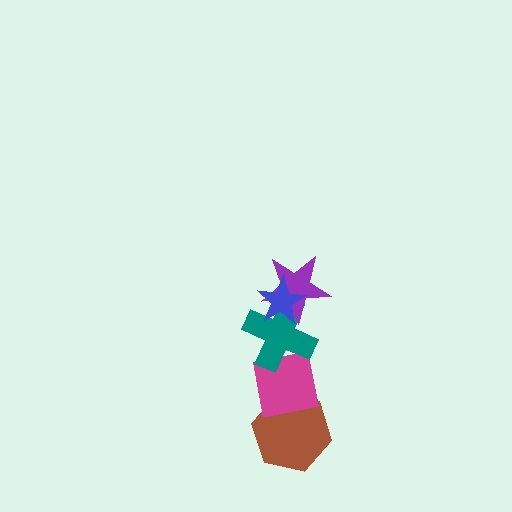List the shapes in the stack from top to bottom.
From top to bottom: the blue star, the purple star, the teal cross, the magenta square, the brown hexagon.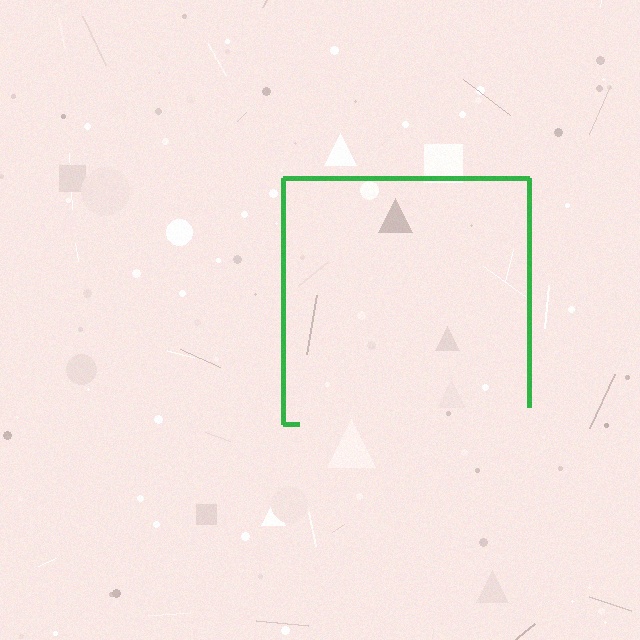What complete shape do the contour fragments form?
The contour fragments form a square.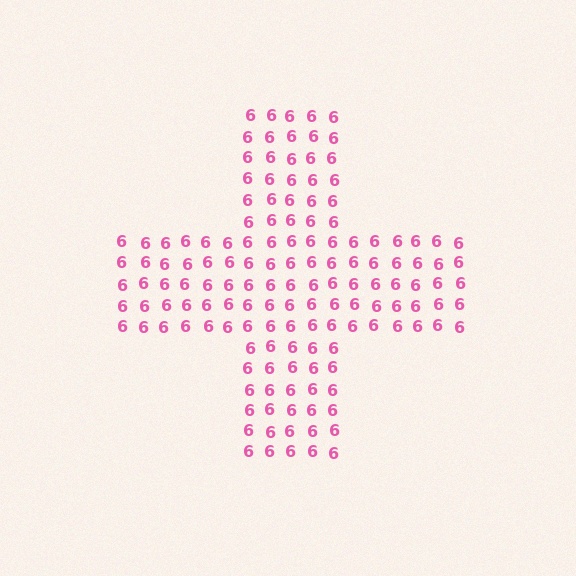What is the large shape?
The large shape is a cross.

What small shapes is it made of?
It is made of small digit 6's.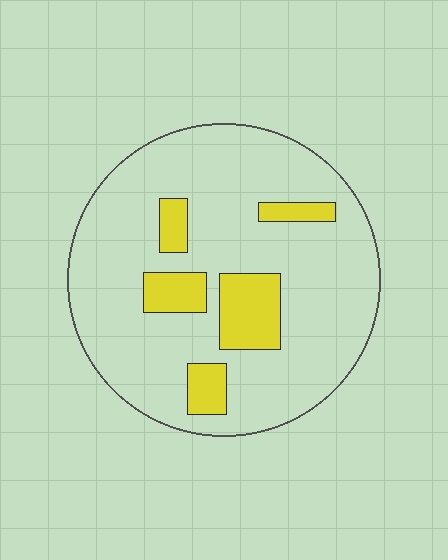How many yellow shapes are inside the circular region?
5.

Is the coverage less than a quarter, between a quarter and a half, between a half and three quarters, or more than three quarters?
Less than a quarter.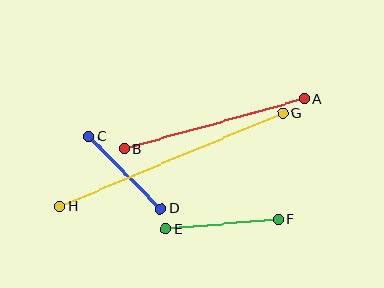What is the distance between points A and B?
The distance is approximately 187 pixels.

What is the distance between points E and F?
The distance is approximately 113 pixels.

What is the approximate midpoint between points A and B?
The midpoint is at approximately (214, 124) pixels.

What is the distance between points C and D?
The distance is approximately 102 pixels.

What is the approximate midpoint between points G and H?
The midpoint is at approximately (171, 160) pixels.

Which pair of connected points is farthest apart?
Points G and H are farthest apart.